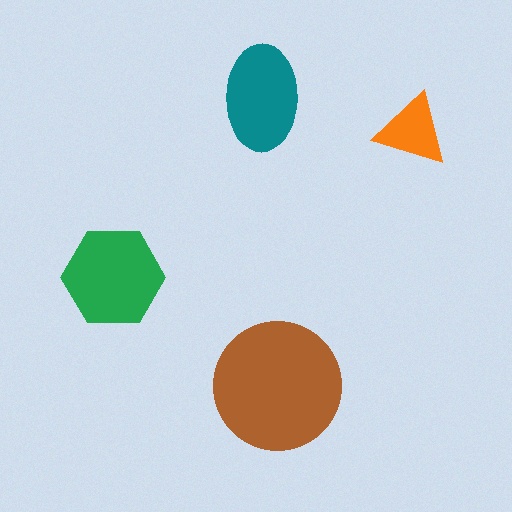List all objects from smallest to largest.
The orange triangle, the teal ellipse, the green hexagon, the brown circle.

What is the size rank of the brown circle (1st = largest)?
1st.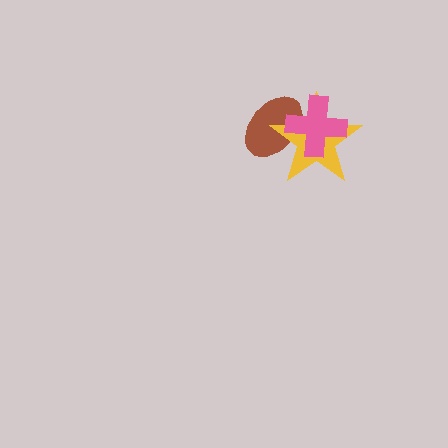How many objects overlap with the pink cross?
2 objects overlap with the pink cross.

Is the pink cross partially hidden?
No, no other shape covers it.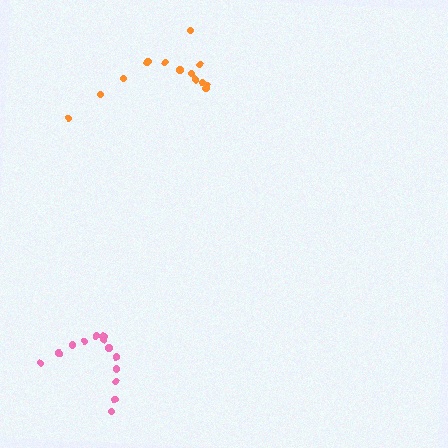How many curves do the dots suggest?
There are 2 distinct paths.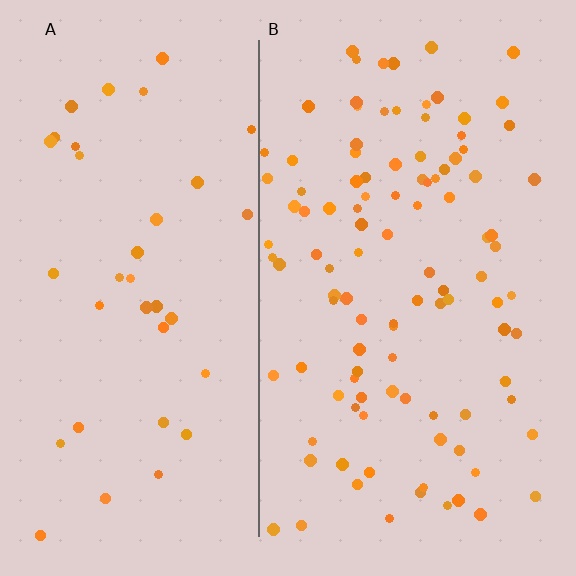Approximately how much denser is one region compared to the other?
Approximately 2.8× — region B over region A.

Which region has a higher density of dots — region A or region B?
B (the right).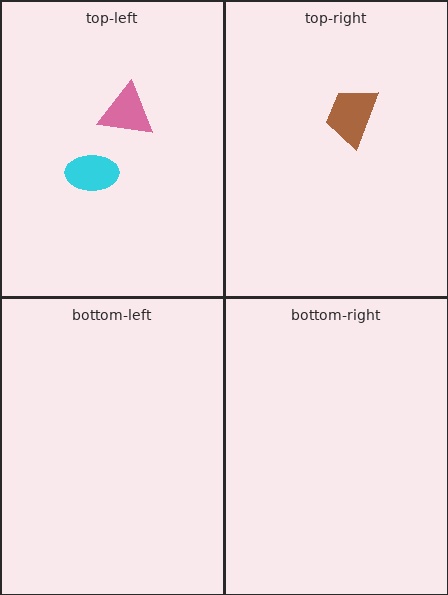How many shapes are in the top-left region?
2.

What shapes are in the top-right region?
The brown trapezoid.